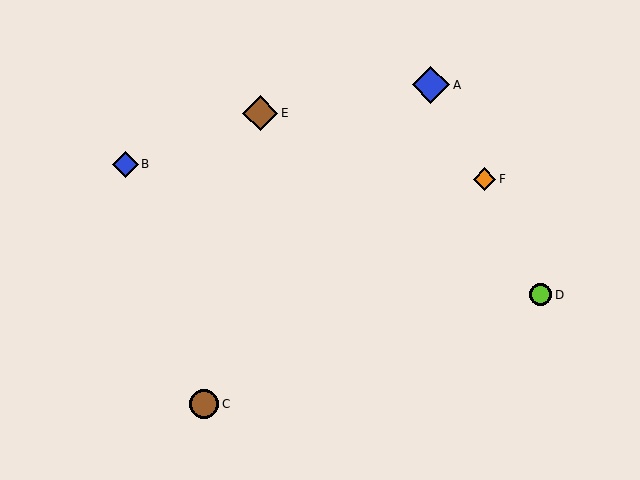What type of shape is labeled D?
Shape D is a lime circle.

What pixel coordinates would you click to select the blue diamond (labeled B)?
Click at (125, 164) to select the blue diamond B.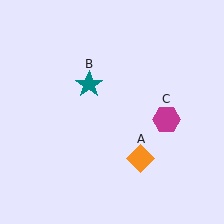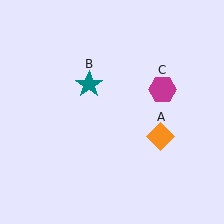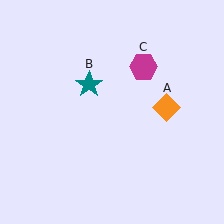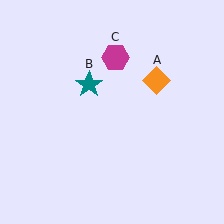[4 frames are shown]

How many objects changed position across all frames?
2 objects changed position: orange diamond (object A), magenta hexagon (object C).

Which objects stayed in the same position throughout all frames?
Teal star (object B) remained stationary.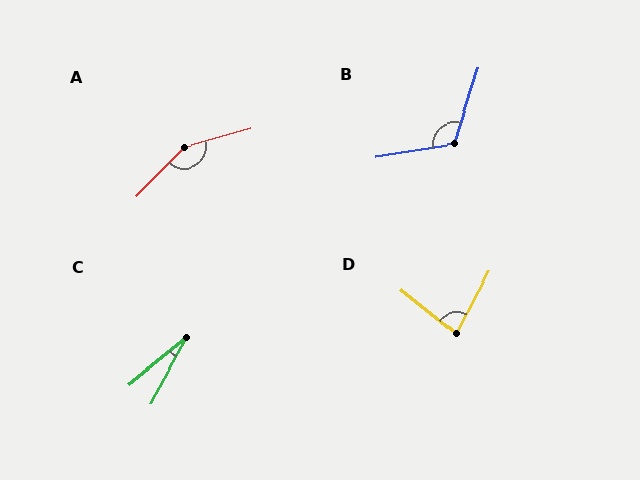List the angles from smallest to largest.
C (23°), D (79°), B (116°), A (150°).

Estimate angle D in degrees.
Approximately 79 degrees.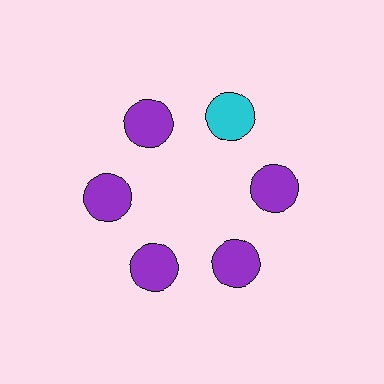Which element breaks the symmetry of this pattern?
The cyan circle at roughly the 1 o'clock position breaks the symmetry. All other shapes are purple circles.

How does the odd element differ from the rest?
It has a different color: cyan instead of purple.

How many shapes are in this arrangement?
There are 6 shapes arranged in a ring pattern.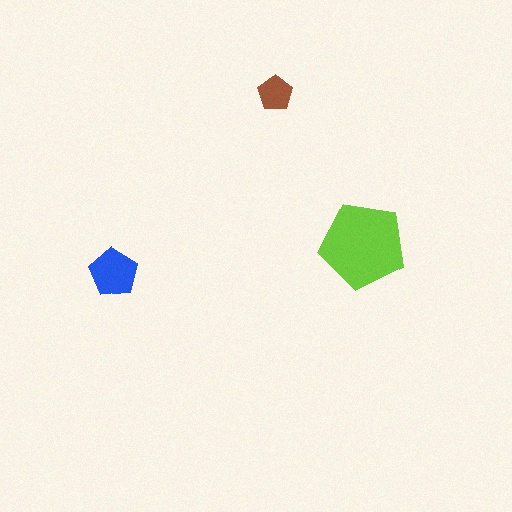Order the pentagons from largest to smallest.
the lime one, the blue one, the brown one.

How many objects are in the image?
There are 3 objects in the image.